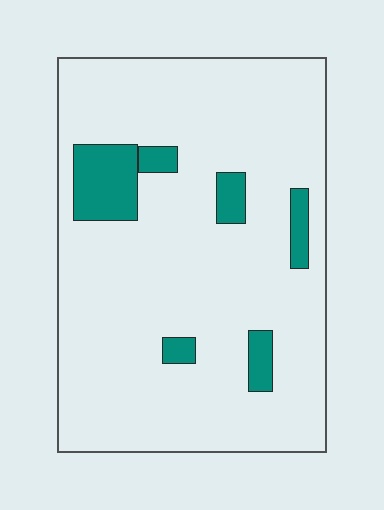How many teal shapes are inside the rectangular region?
6.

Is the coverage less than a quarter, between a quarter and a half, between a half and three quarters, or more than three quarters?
Less than a quarter.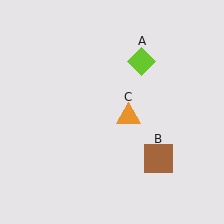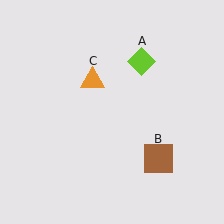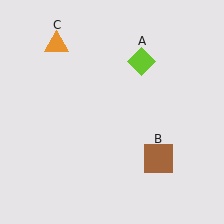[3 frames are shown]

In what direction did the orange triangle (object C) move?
The orange triangle (object C) moved up and to the left.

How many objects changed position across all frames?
1 object changed position: orange triangle (object C).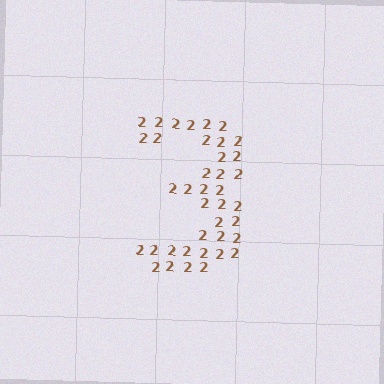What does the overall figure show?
The overall figure shows the digit 3.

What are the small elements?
The small elements are digit 2's.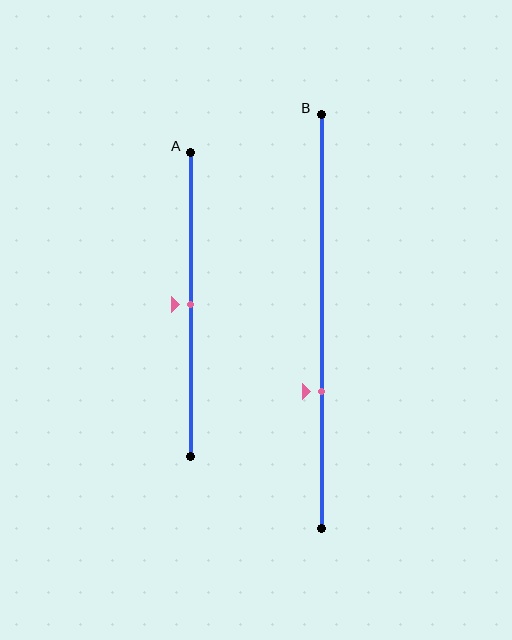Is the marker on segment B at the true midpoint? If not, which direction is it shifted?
No, the marker on segment B is shifted downward by about 17% of the segment length.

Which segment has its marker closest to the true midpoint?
Segment A has its marker closest to the true midpoint.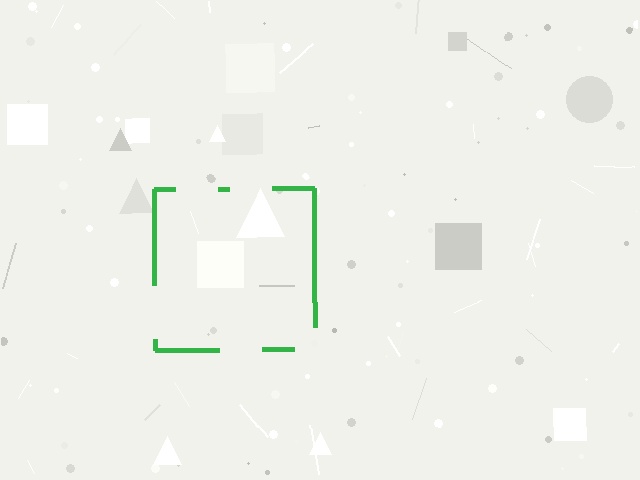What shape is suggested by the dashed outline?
The dashed outline suggests a square.